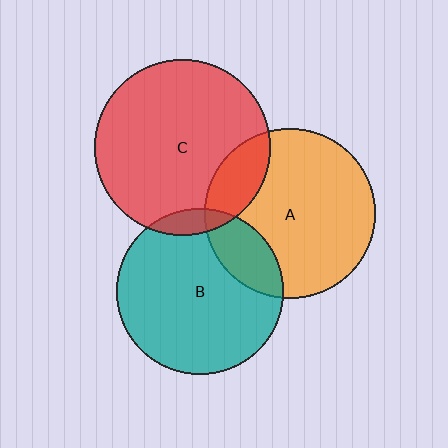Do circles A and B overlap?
Yes.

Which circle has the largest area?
Circle C (red).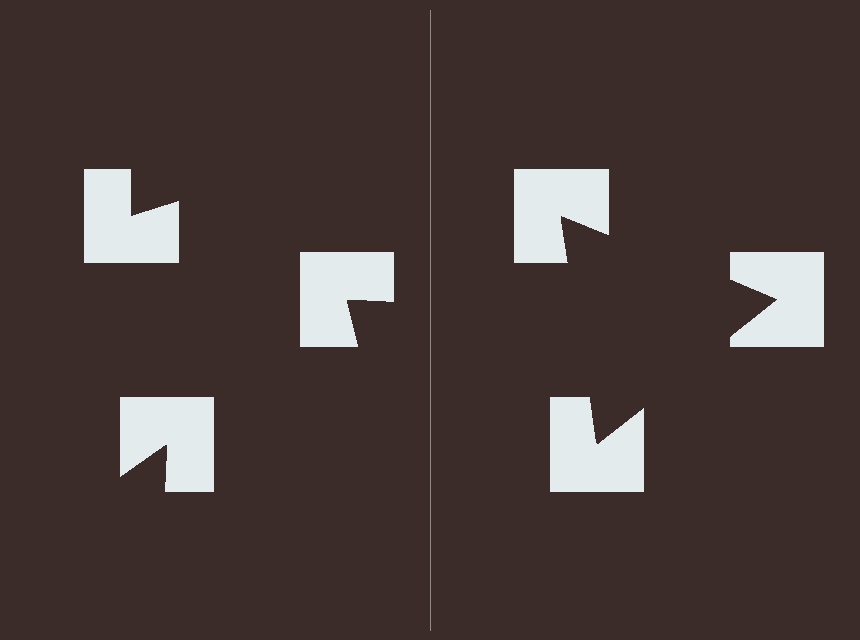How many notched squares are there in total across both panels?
6 — 3 on each side.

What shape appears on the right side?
An illusory triangle.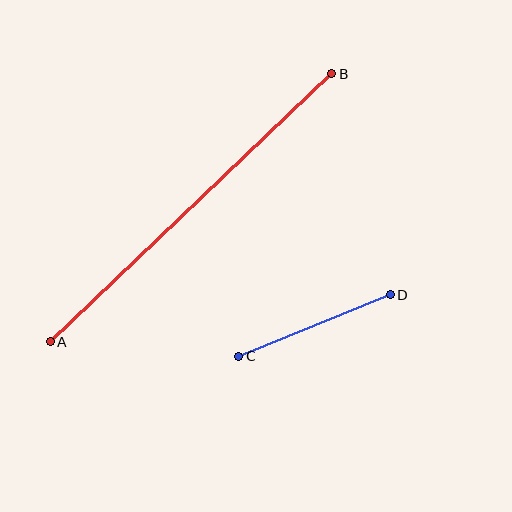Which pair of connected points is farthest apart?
Points A and B are farthest apart.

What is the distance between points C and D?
The distance is approximately 163 pixels.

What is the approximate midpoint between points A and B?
The midpoint is at approximately (191, 208) pixels.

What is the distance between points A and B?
The distance is approximately 388 pixels.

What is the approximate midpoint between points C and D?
The midpoint is at approximately (315, 326) pixels.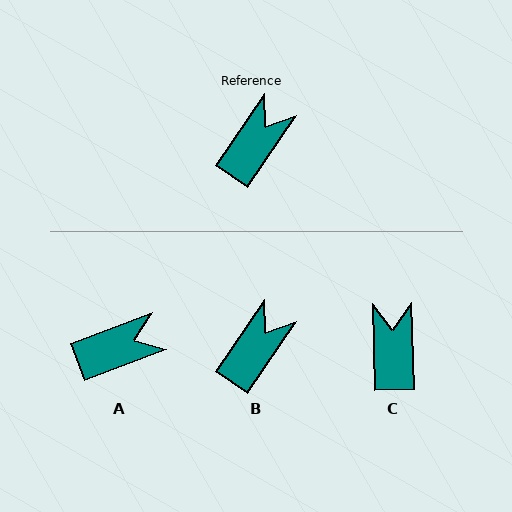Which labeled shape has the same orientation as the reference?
B.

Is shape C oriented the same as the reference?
No, it is off by about 36 degrees.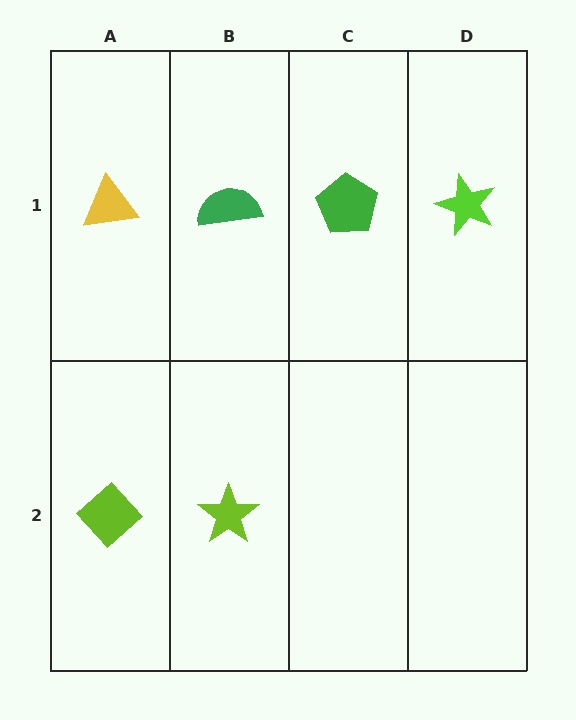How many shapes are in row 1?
4 shapes.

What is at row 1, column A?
A yellow triangle.